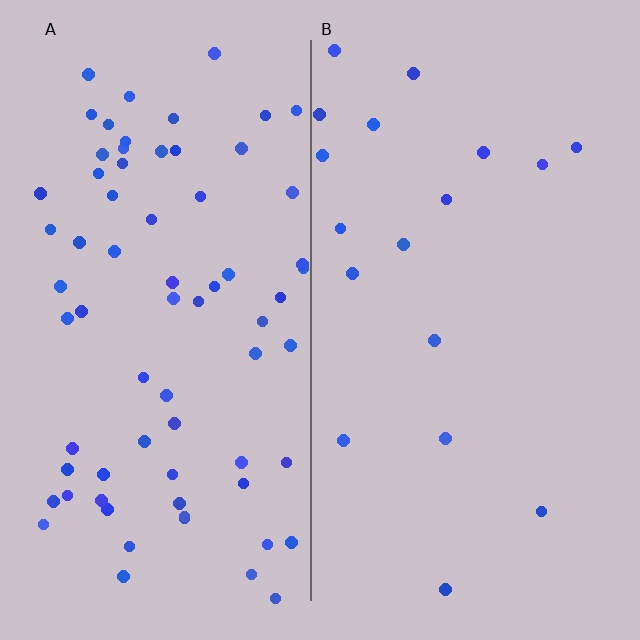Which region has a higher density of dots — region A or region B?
A (the left).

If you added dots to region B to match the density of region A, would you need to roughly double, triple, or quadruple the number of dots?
Approximately quadruple.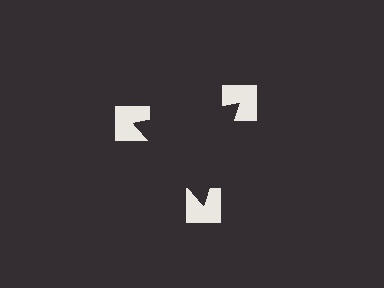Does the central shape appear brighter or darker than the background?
It typically appears slightly darker than the background, even though no actual brightness change is drawn.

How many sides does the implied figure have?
3 sides.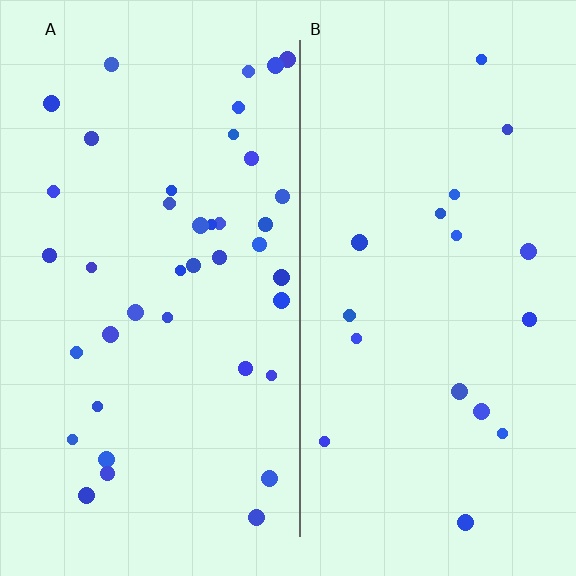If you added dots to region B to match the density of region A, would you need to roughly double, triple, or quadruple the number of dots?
Approximately double.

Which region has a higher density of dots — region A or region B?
A (the left).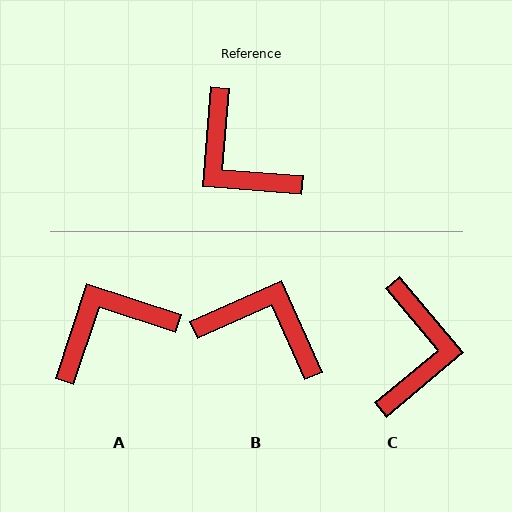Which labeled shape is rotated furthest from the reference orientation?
B, about 151 degrees away.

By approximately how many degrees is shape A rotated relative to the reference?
Approximately 104 degrees clockwise.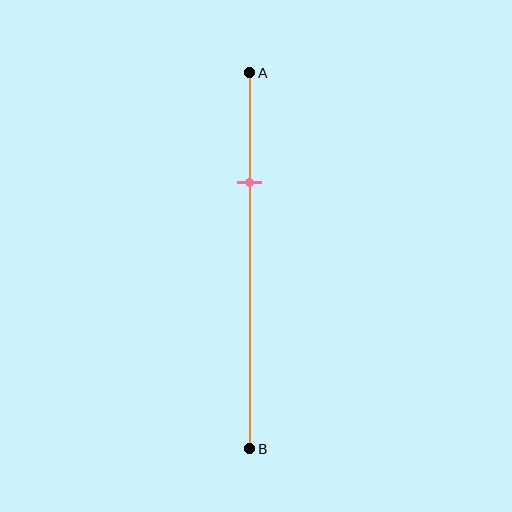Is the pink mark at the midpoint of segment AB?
No, the mark is at about 30% from A, not at the 50% midpoint.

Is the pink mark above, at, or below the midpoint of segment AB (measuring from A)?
The pink mark is above the midpoint of segment AB.